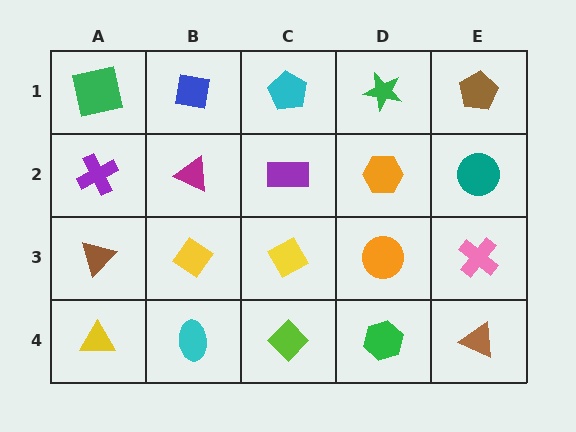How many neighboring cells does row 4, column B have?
3.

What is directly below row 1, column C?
A purple rectangle.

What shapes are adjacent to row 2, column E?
A brown pentagon (row 1, column E), a pink cross (row 3, column E), an orange hexagon (row 2, column D).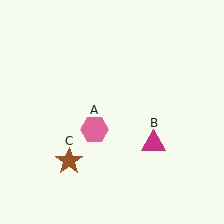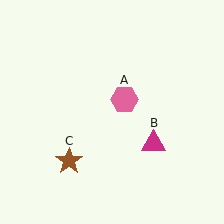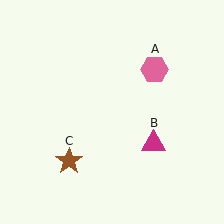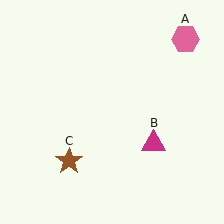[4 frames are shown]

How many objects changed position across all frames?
1 object changed position: pink hexagon (object A).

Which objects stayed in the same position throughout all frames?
Magenta triangle (object B) and brown star (object C) remained stationary.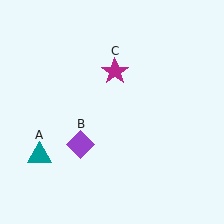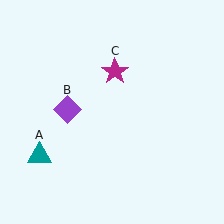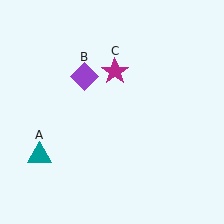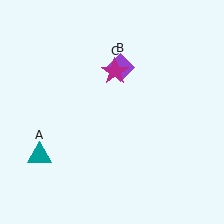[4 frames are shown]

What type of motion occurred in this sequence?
The purple diamond (object B) rotated clockwise around the center of the scene.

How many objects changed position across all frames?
1 object changed position: purple diamond (object B).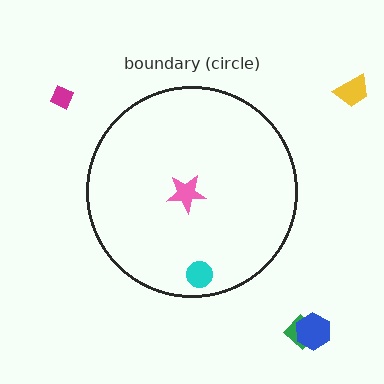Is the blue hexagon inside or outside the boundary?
Outside.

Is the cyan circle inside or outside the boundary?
Inside.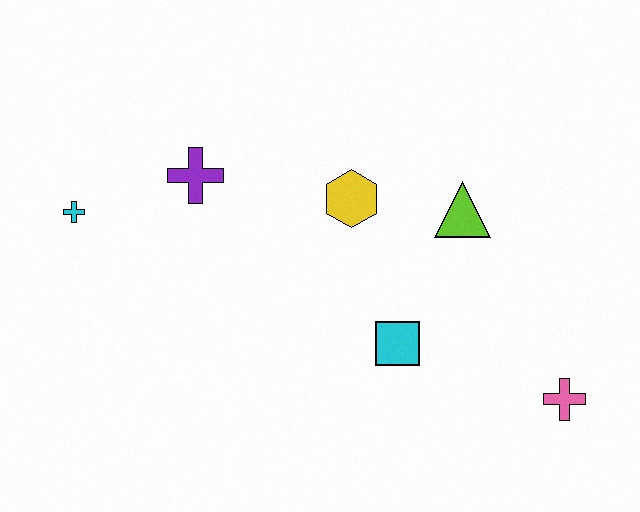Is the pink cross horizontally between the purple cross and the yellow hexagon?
No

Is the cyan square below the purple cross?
Yes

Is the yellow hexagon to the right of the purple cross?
Yes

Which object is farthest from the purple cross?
The pink cross is farthest from the purple cross.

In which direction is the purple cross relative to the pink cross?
The purple cross is to the left of the pink cross.